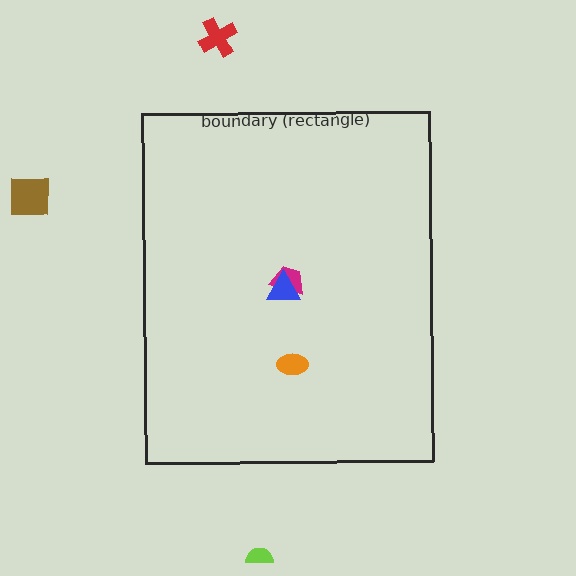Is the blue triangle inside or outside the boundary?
Inside.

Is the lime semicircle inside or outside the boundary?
Outside.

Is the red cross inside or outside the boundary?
Outside.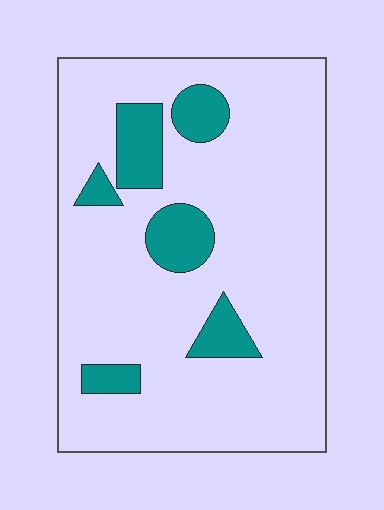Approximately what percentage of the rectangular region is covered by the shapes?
Approximately 15%.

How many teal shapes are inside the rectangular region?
6.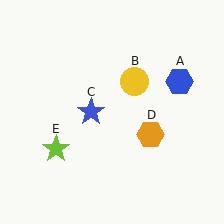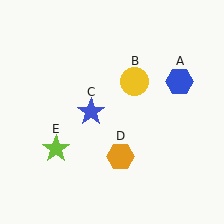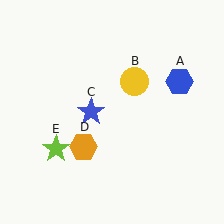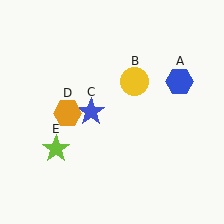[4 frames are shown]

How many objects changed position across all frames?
1 object changed position: orange hexagon (object D).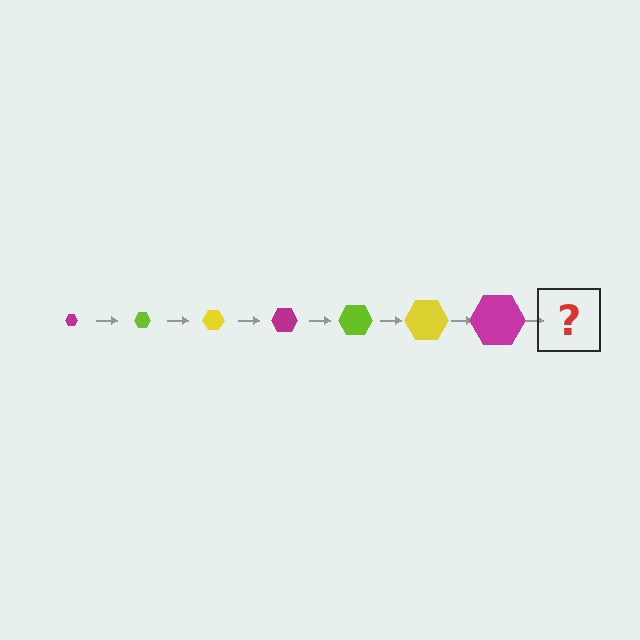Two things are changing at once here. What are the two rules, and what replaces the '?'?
The two rules are that the hexagon grows larger each step and the color cycles through magenta, lime, and yellow. The '?' should be a lime hexagon, larger than the previous one.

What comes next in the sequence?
The next element should be a lime hexagon, larger than the previous one.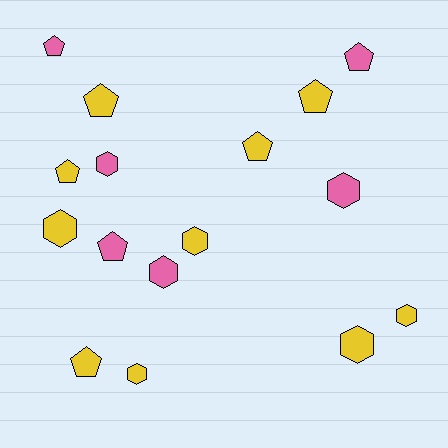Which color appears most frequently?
Yellow, with 10 objects.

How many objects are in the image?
There are 16 objects.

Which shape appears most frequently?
Hexagon, with 8 objects.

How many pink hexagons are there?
There are 3 pink hexagons.